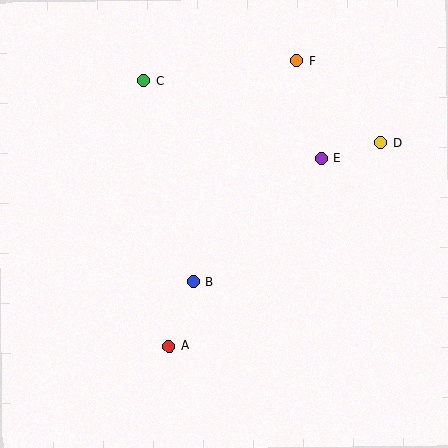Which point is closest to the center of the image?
Point B at (193, 282) is closest to the center.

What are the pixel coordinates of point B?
Point B is at (193, 282).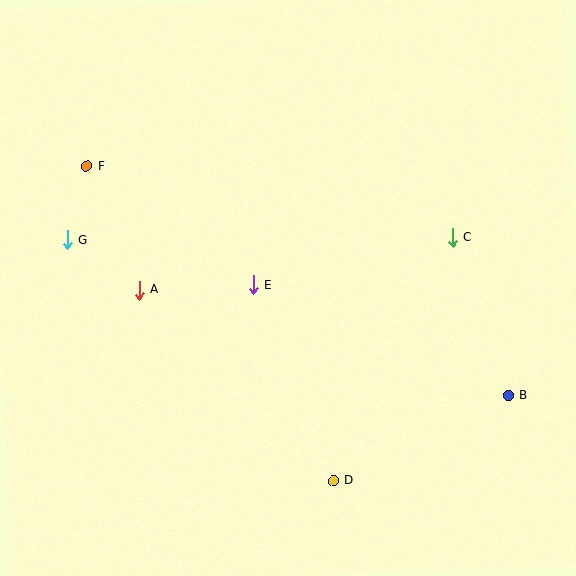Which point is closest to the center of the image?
Point E at (253, 285) is closest to the center.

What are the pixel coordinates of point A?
Point A is at (139, 290).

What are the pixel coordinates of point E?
Point E is at (253, 285).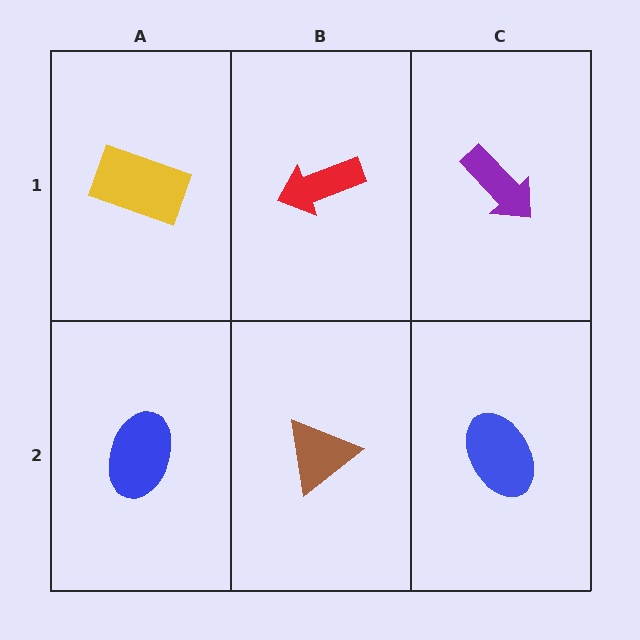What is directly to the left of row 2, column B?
A blue ellipse.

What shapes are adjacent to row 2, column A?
A yellow rectangle (row 1, column A), a brown triangle (row 2, column B).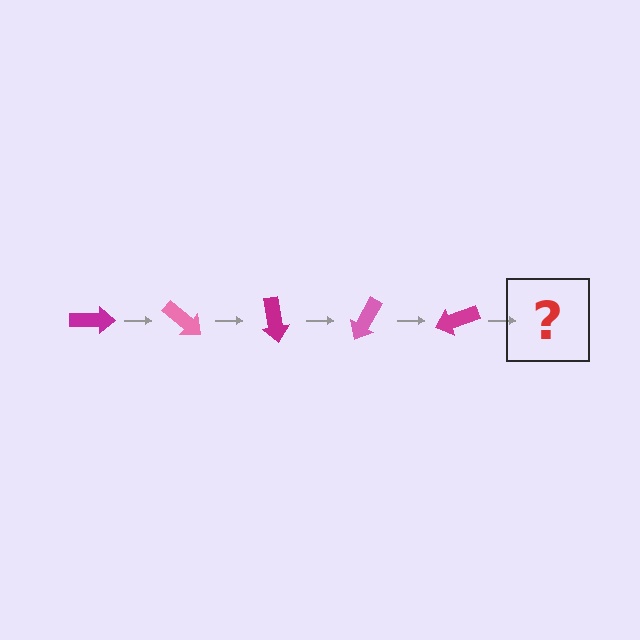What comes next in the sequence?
The next element should be a pink arrow, rotated 200 degrees from the start.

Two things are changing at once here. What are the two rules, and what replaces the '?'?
The two rules are that it rotates 40 degrees each step and the color cycles through magenta and pink. The '?' should be a pink arrow, rotated 200 degrees from the start.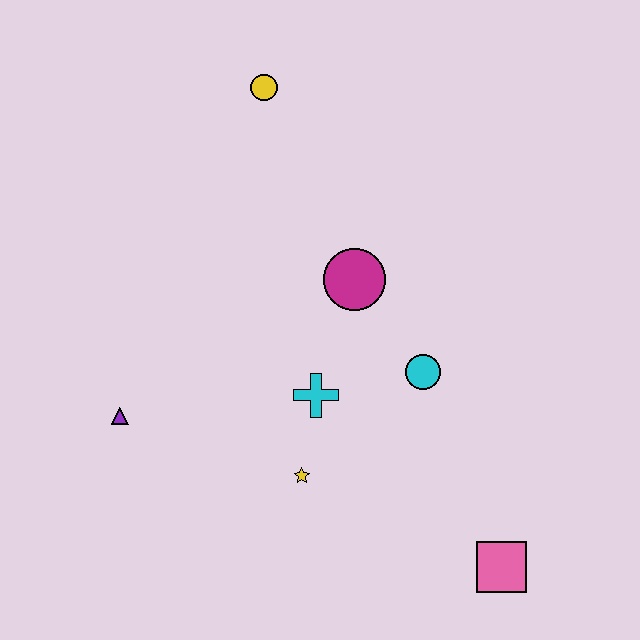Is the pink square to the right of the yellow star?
Yes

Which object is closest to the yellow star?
The cyan cross is closest to the yellow star.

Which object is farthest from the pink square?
The yellow circle is farthest from the pink square.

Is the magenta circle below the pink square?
No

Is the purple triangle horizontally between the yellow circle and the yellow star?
No